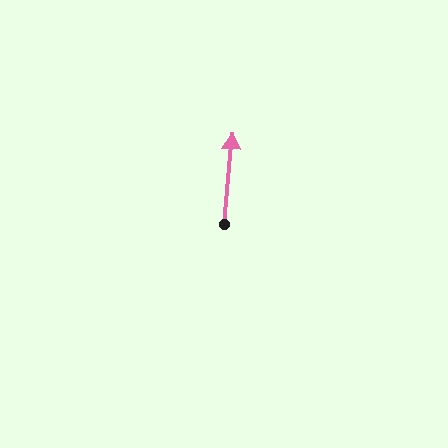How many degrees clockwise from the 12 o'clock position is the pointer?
Approximately 5 degrees.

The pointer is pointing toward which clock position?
Roughly 12 o'clock.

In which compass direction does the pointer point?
North.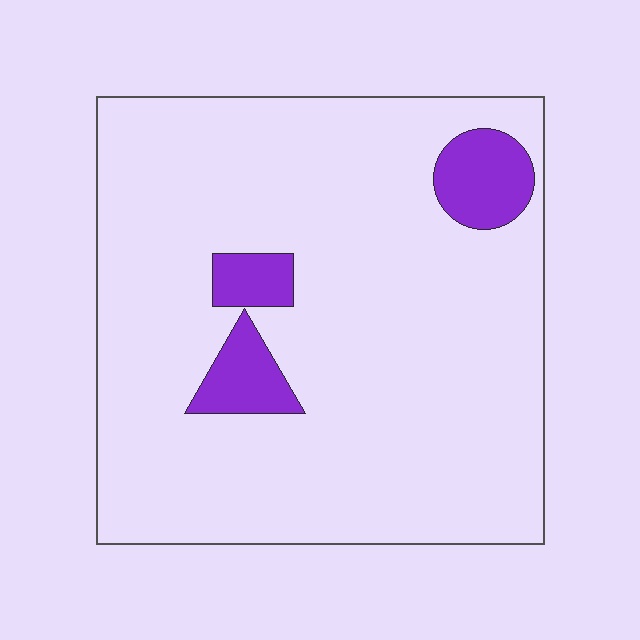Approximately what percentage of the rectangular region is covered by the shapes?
Approximately 10%.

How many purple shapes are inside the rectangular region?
3.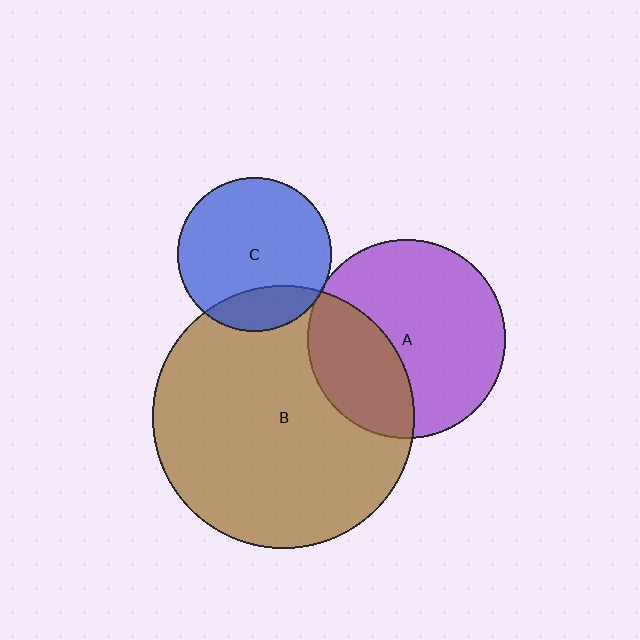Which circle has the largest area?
Circle B (brown).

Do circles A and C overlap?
Yes.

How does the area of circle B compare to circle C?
Approximately 2.9 times.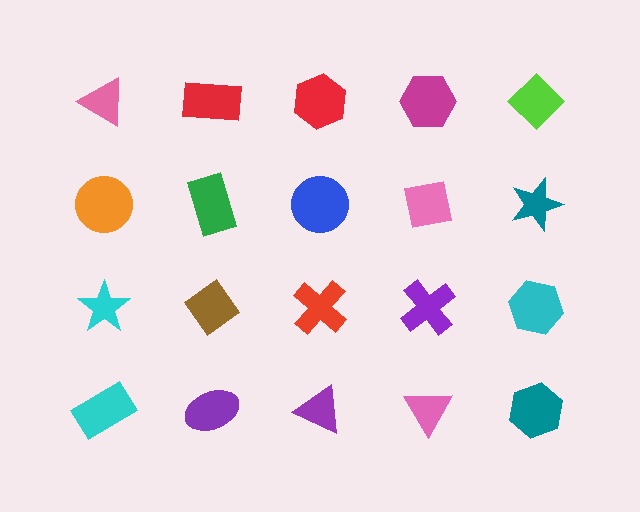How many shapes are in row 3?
5 shapes.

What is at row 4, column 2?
A purple ellipse.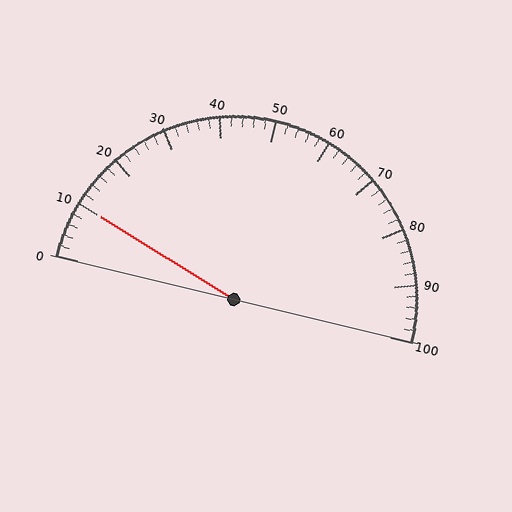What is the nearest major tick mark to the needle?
The nearest major tick mark is 10.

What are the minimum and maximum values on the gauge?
The gauge ranges from 0 to 100.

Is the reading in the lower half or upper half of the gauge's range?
The reading is in the lower half of the range (0 to 100).